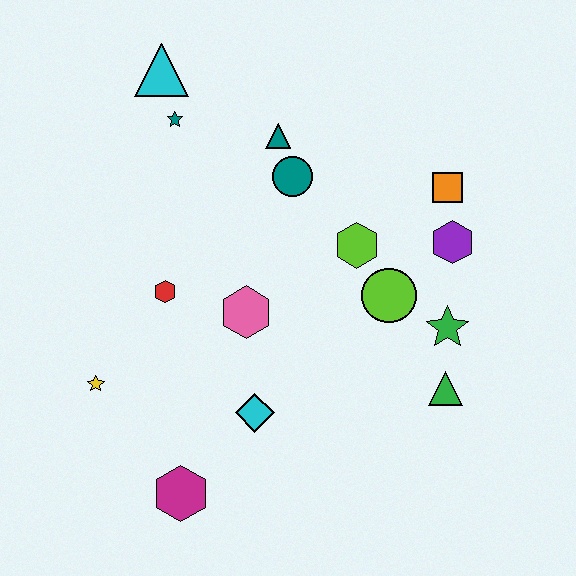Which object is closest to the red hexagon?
The pink hexagon is closest to the red hexagon.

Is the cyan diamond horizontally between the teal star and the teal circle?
Yes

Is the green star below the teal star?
Yes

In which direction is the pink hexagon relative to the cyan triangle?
The pink hexagon is below the cyan triangle.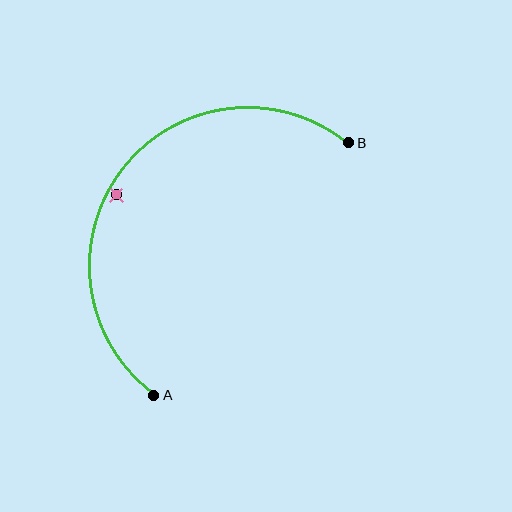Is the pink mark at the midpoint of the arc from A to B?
No — the pink mark does not lie on the arc at all. It sits slightly inside the curve.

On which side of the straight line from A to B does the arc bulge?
The arc bulges above and to the left of the straight line connecting A and B.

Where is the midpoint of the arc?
The arc midpoint is the point on the curve farthest from the straight line joining A and B. It sits above and to the left of that line.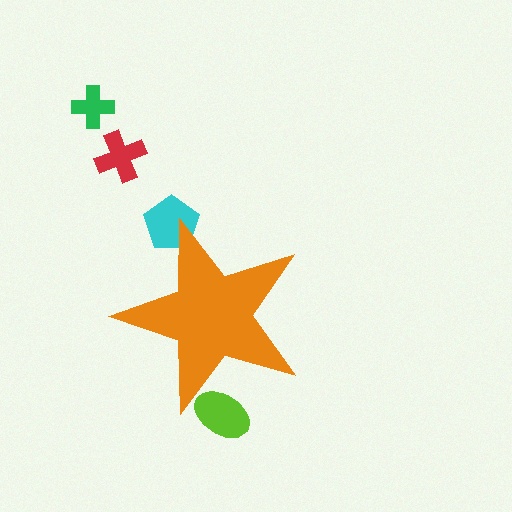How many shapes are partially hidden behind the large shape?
2 shapes are partially hidden.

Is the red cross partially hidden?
No, the red cross is fully visible.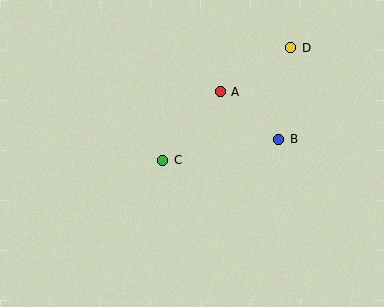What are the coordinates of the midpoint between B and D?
The midpoint between B and D is at (285, 94).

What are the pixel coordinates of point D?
Point D is at (291, 48).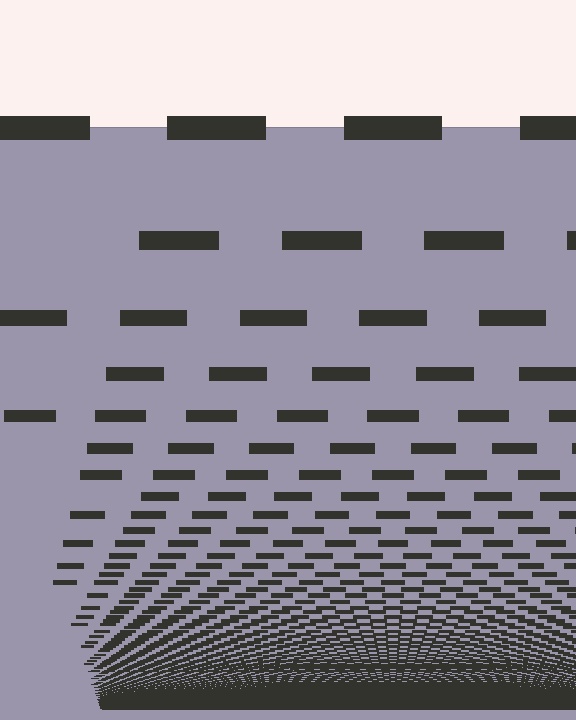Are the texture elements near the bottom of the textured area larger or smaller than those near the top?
Smaller. The gradient is inverted — elements near the bottom are smaller and denser.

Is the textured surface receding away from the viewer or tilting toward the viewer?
The surface appears to tilt toward the viewer. Texture elements get larger and sparser toward the top.